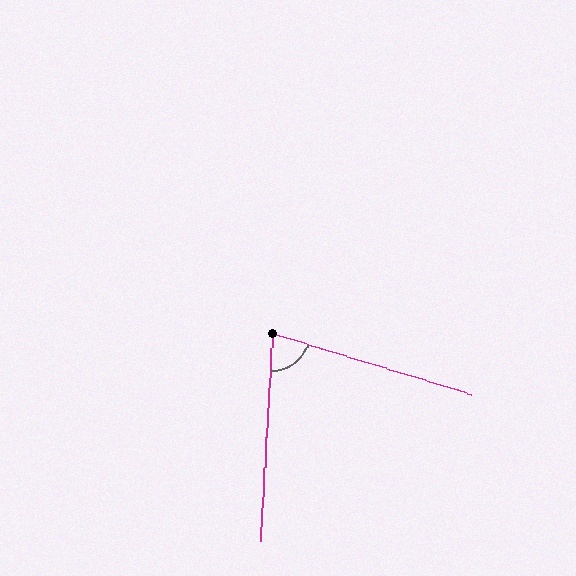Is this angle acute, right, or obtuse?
It is acute.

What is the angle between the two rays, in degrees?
Approximately 76 degrees.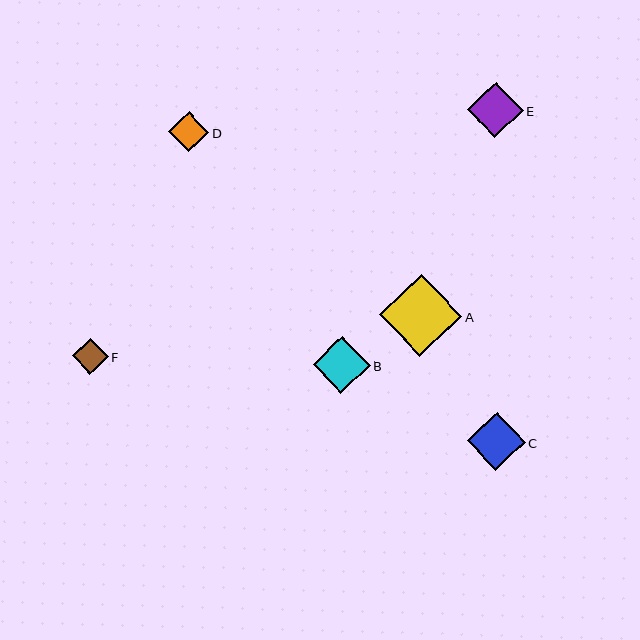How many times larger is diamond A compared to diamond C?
Diamond A is approximately 1.4 times the size of diamond C.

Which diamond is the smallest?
Diamond F is the smallest with a size of approximately 36 pixels.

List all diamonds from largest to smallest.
From largest to smallest: A, C, B, E, D, F.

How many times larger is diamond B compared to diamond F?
Diamond B is approximately 1.6 times the size of diamond F.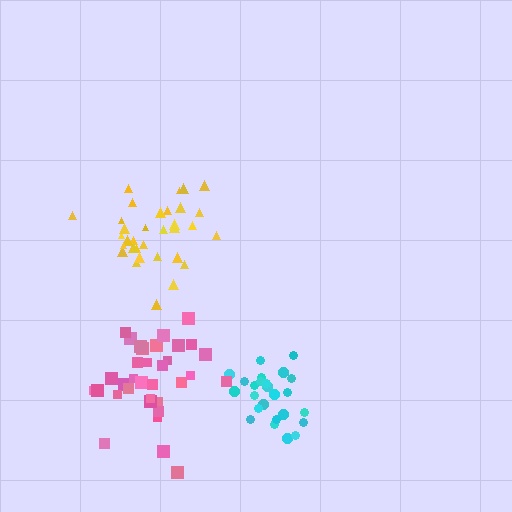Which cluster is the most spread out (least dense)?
Yellow.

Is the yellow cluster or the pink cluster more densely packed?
Pink.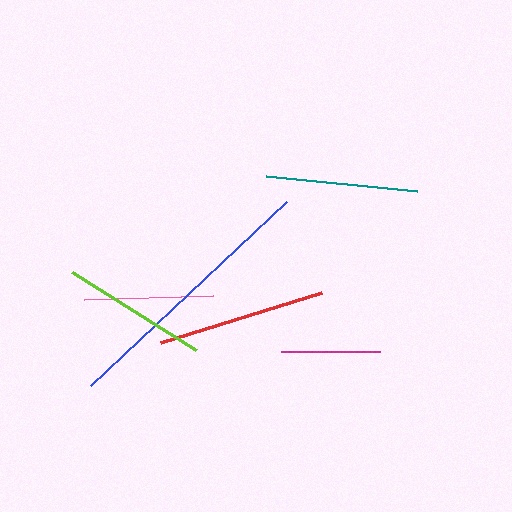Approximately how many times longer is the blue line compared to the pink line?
The blue line is approximately 2.1 times the length of the pink line.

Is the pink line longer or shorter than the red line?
The red line is longer than the pink line.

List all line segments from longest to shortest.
From longest to shortest: blue, red, teal, lime, pink, magenta.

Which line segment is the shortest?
The magenta line is the shortest at approximately 99 pixels.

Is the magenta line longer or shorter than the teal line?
The teal line is longer than the magenta line.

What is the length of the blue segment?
The blue segment is approximately 269 pixels long.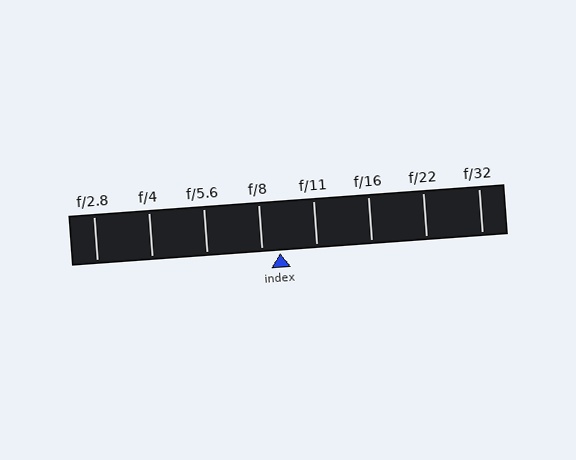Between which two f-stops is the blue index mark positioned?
The index mark is between f/8 and f/11.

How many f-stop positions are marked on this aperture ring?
There are 8 f-stop positions marked.